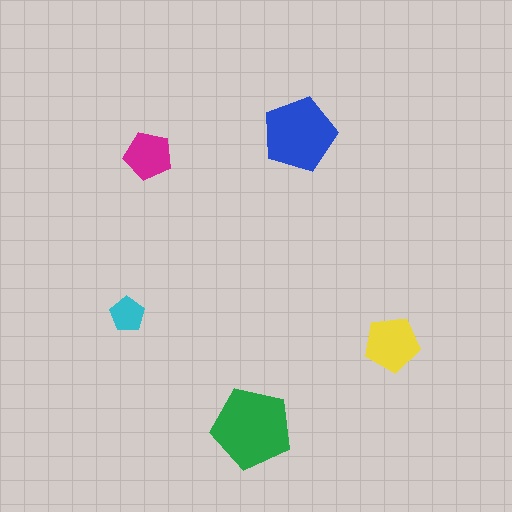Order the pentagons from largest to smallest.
the green one, the blue one, the yellow one, the magenta one, the cyan one.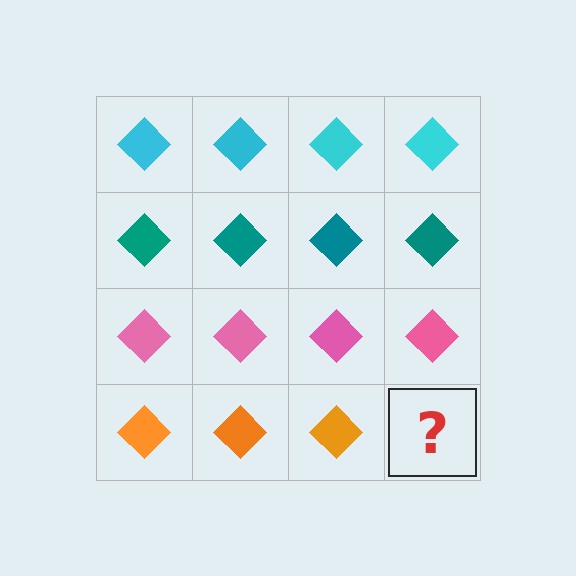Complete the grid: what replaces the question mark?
The question mark should be replaced with an orange diamond.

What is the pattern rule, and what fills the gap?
The rule is that each row has a consistent color. The gap should be filled with an orange diamond.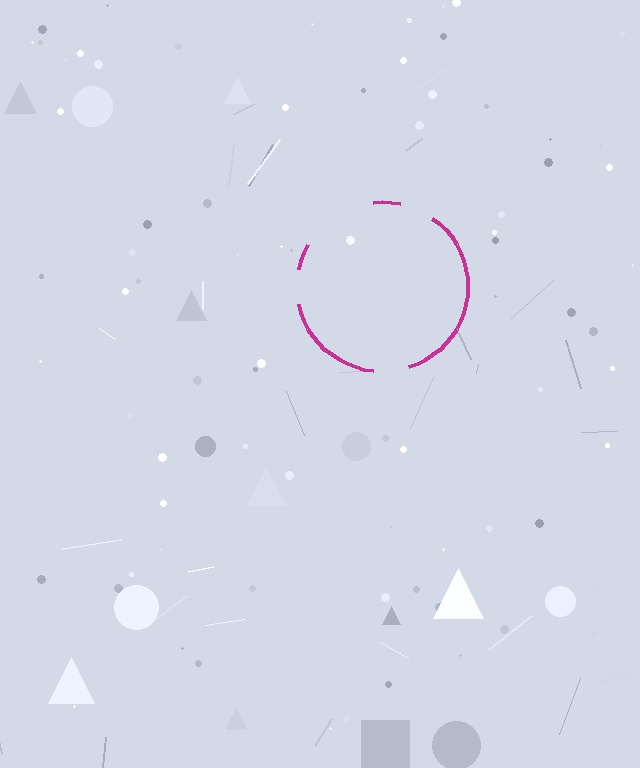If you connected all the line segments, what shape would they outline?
They would outline a circle.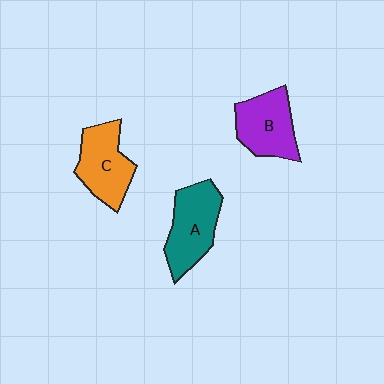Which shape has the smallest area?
Shape B (purple).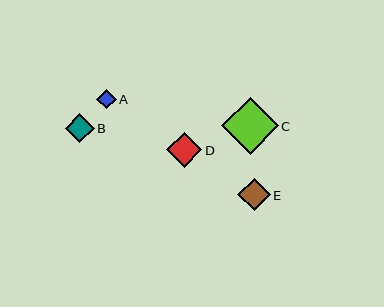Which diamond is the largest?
Diamond C is the largest with a size of approximately 57 pixels.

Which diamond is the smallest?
Diamond A is the smallest with a size of approximately 19 pixels.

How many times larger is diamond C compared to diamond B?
Diamond C is approximately 2.0 times the size of diamond B.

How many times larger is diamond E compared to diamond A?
Diamond E is approximately 1.7 times the size of diamond A.